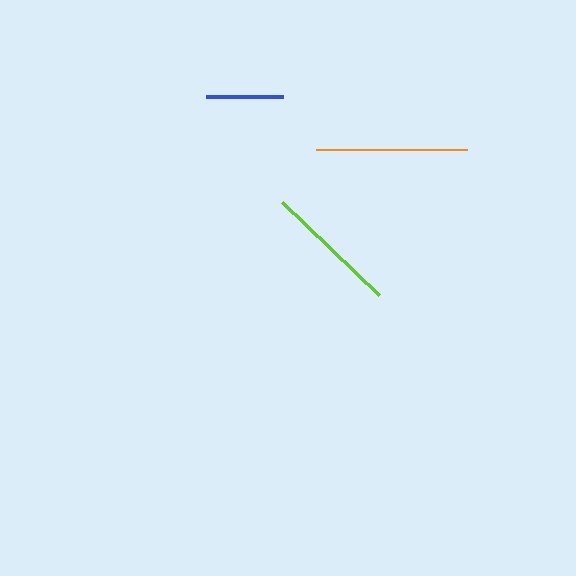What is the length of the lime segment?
The lime segment is approximately 134 pixels long.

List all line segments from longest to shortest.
From longest to shortest: orange, lime, blue.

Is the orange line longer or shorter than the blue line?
The orange line is longer than the blue line.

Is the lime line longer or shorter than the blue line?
The lime line is longer than the blue line.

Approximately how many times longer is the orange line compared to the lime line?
The orange line is approximately 1.1 times the length of the lime line.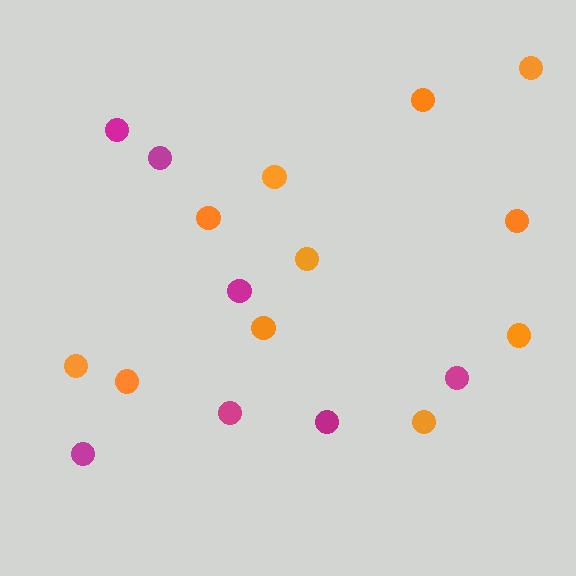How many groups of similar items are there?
There are 2 groups: one group of orange circles (11) and one group of magenta circles (7).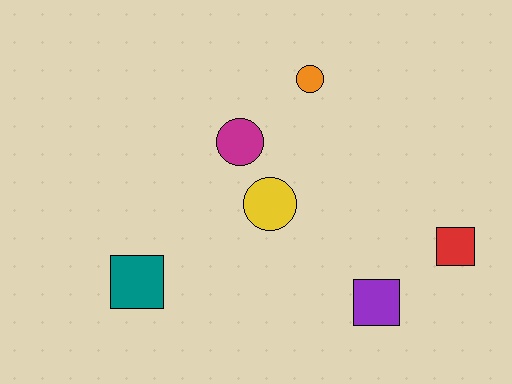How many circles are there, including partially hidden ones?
There are 3 circles.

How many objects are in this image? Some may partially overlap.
There are 6 objects.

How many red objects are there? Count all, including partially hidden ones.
There is 1 red object.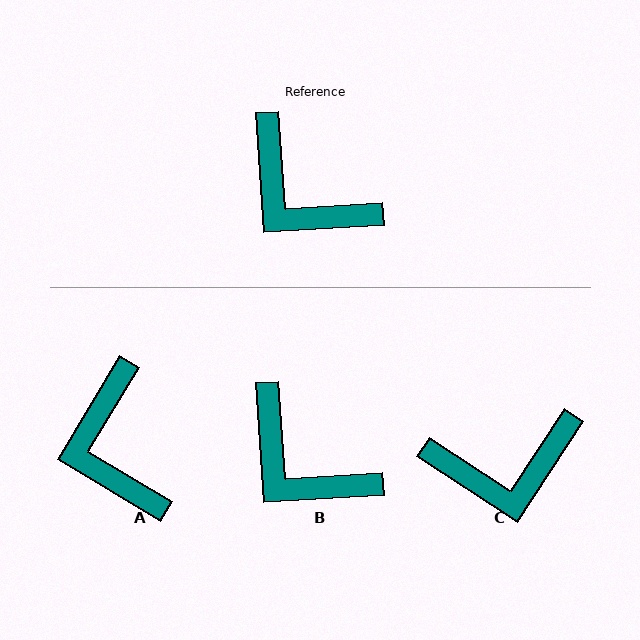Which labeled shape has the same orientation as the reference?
B.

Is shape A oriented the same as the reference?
No, it is off by about 35 degrees.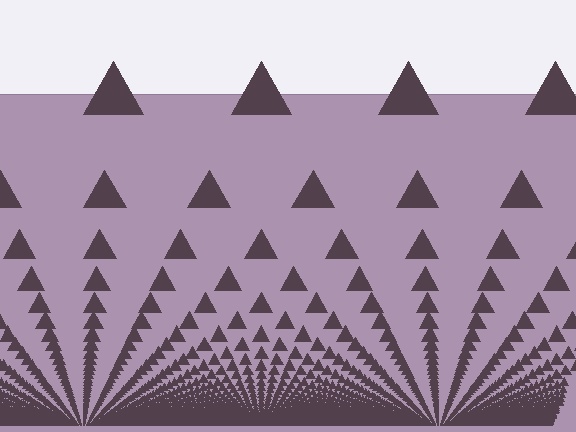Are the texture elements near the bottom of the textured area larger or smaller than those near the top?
Smaller. The gradient is inverted — elements near the bottom are smaller and denser.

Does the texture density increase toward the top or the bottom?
Density increases toward the bottom.